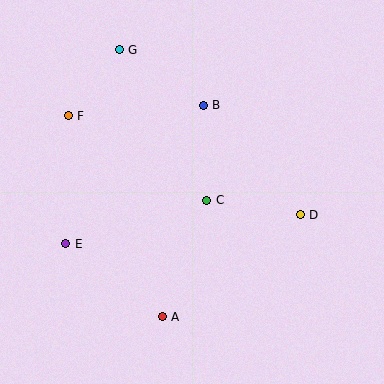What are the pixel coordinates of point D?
Point D is at (300, 215).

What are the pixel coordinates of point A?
Point A is at (162, 317).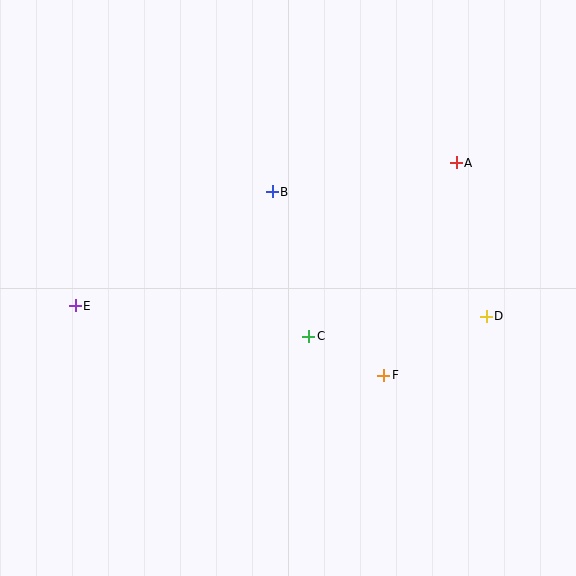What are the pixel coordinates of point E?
Point E is at (75, 306).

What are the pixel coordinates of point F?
Point F is at (384, 375).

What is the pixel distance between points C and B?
The distance between C and B is 149 pixels.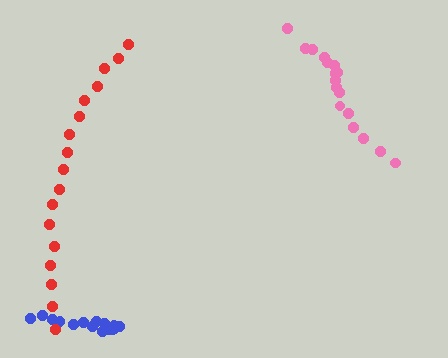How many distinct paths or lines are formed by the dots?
There are 3 distinct paths.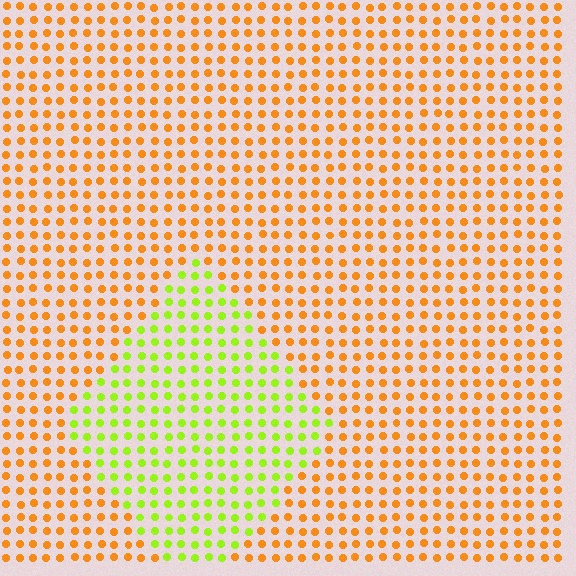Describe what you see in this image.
The image is filled with small orange elements in a uniform arrangement. A diamond-shaped region is visible where the elements are tinted to a slightly different hue, forming a subtle color boundary.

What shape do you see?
I see a diamond.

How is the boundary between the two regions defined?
The boundary is defined purely by a slight shift in hue (about 55 degrees). Spacing, size, and orientation are identical on both sides.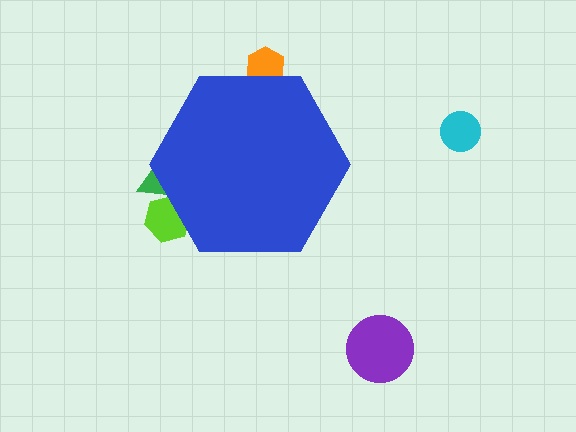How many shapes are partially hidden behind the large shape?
3 shapes are partially hidden.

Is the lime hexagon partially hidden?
Yes, the lime hexagon is partially hidden behind the blue hexagon.